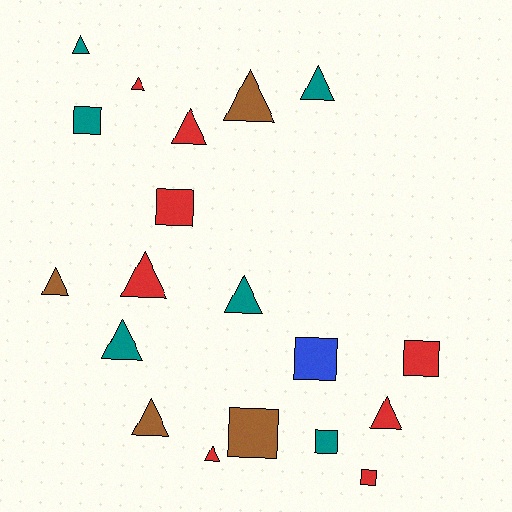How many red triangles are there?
There are 5 red triangles.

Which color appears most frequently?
Red, with 8 objects.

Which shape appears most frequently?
Triangle, with 12 objects.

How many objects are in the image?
There are 19 objects.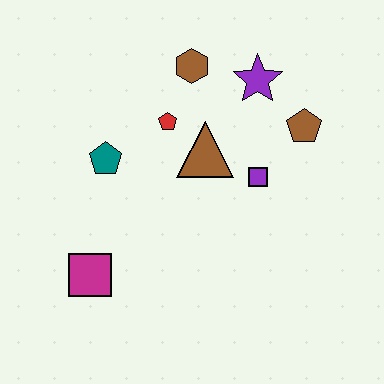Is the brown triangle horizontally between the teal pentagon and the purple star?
Yes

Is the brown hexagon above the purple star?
Yes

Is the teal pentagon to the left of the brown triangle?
Yes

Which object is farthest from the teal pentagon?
The brown pentagon is farthest from the teal pentagon.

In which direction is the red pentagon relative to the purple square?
The red pentagon is to the left of the purple square.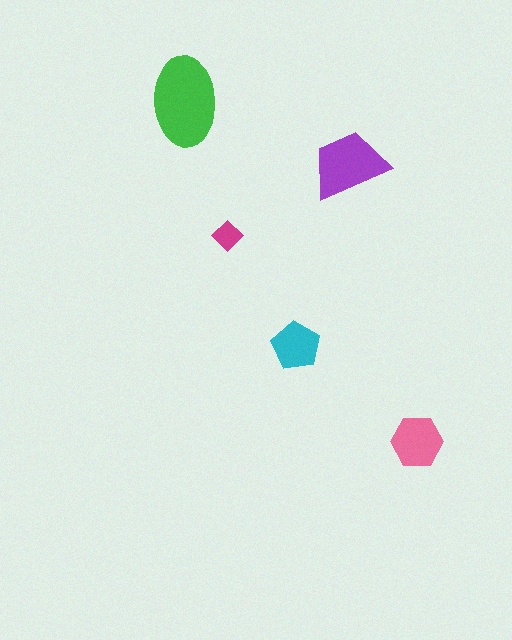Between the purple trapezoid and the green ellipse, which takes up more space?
The green ellipse.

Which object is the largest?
The green ellipse.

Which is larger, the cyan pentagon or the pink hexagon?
The pink hexagon.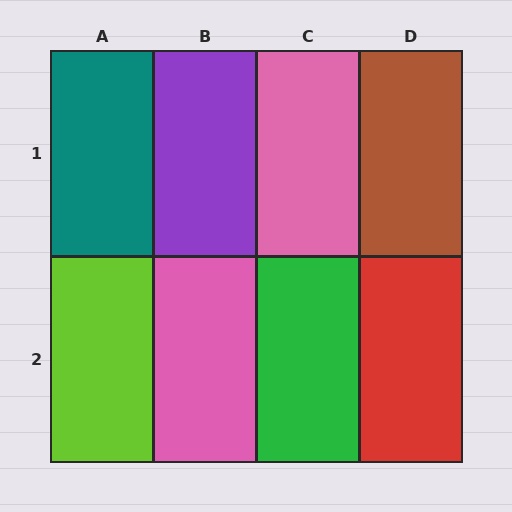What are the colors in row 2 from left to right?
Lime, pink, green, red.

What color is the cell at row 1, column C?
Pink.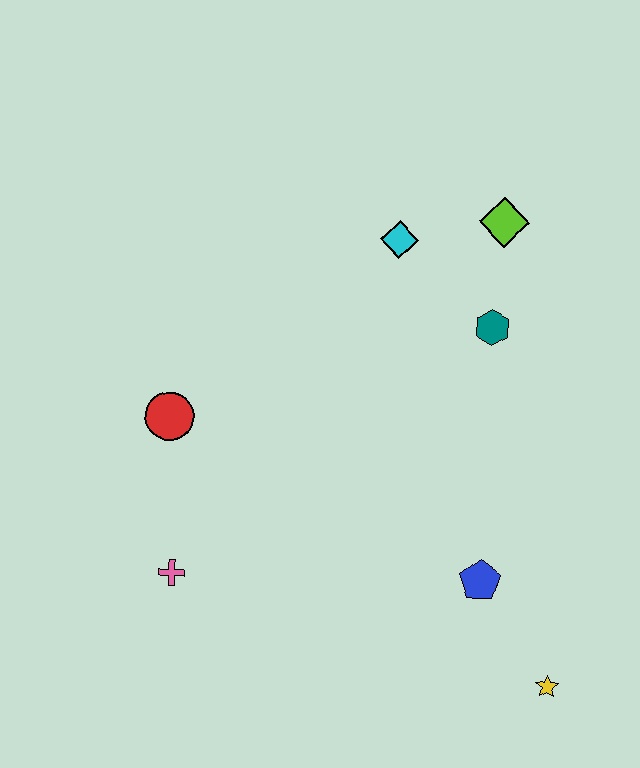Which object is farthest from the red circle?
The yellow star is farthest from the red circle.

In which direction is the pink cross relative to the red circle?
The pink cross is below the red circle.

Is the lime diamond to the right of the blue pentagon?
Yes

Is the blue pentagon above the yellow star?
Yes